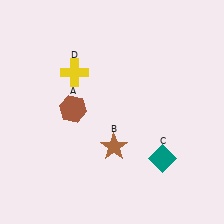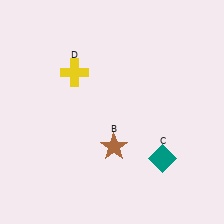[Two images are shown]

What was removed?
The brown hexagon (A) was removed in Image 2.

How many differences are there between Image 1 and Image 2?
There is 1 difference between the two images.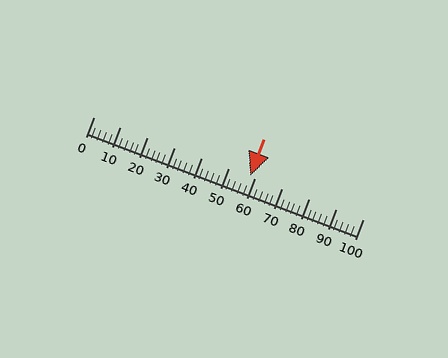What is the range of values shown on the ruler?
The ruler shows values from 0 to 100.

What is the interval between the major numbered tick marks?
The major tick marks are spaced 10 units apart.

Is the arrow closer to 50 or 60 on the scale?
The arrow is closer to 60.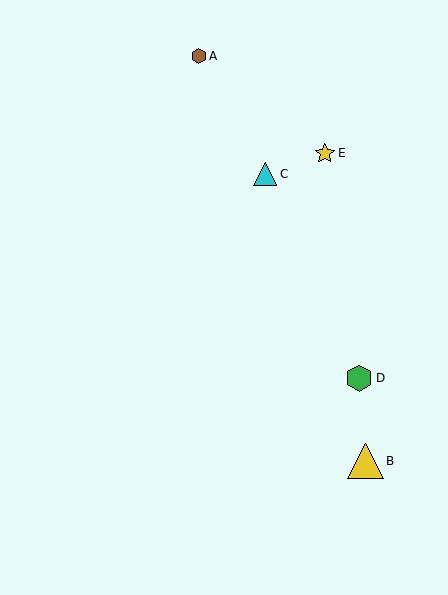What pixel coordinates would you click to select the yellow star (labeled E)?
Click at (325, 153) to select the yellow star E.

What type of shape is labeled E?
Shape E is a yellow star.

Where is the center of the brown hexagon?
The center of the brown hexagon is at (199, 56).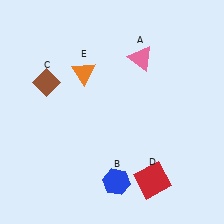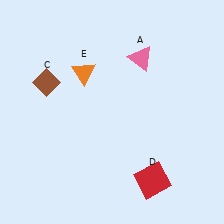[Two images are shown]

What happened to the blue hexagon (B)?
The blue hexagon (B) was removed in Image 2. It was in the bottom-right area of Image 1.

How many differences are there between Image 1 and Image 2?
There is 1 difference between the two images.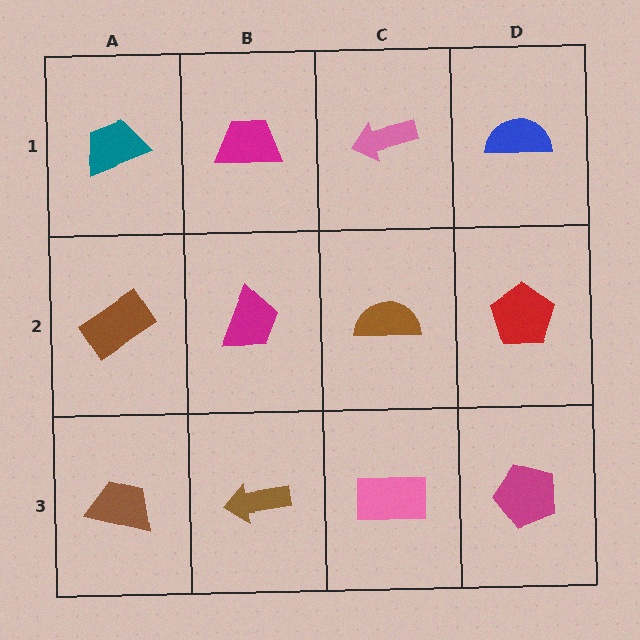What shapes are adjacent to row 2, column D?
A blue semicircle (row 1, column D), a magenta pentagon (row 3, column D), a brown semicircle (row 2, column C).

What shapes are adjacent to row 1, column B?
A magenta trapezoid (row 2, column B), a teal trapezoid (row 1, column A), a pink arrow (row 1, column C).